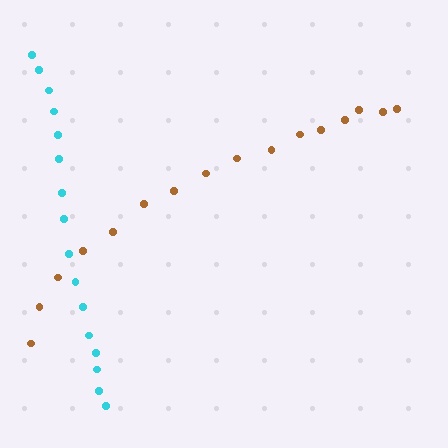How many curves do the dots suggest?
There are 2 distinct paths.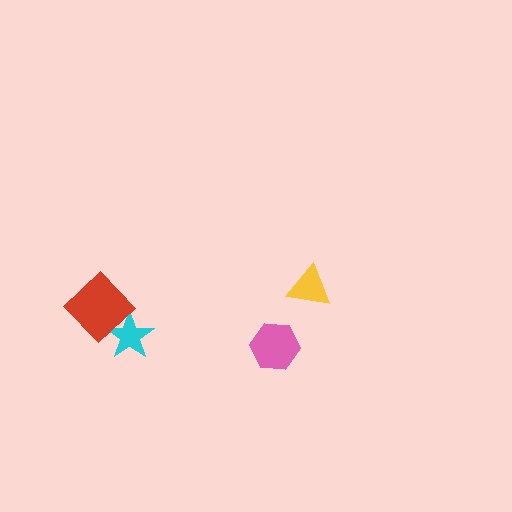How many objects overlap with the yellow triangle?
0 objects overlap with the yellow triangle.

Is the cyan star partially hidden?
Yes, it is partially covered by another shape.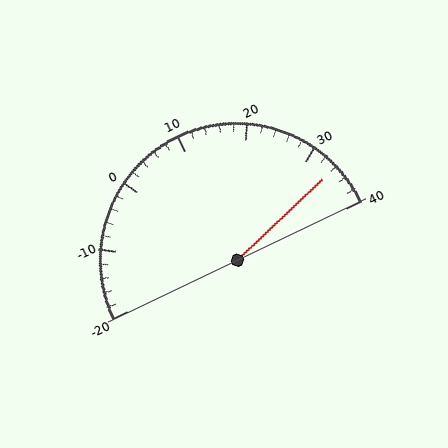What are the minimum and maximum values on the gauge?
The gauge ranges from -20 to 40.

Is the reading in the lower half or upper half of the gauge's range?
The reading is in the upper half of the range (-20 to 40).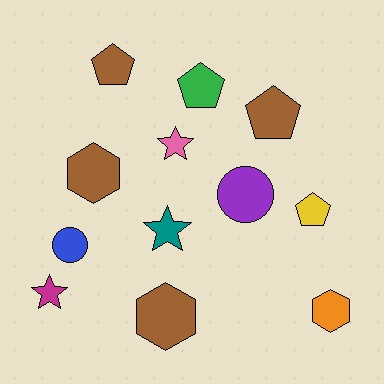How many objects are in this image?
There are 12 objects.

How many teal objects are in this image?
There is 1 teal object.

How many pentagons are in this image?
There are 4 pentagons.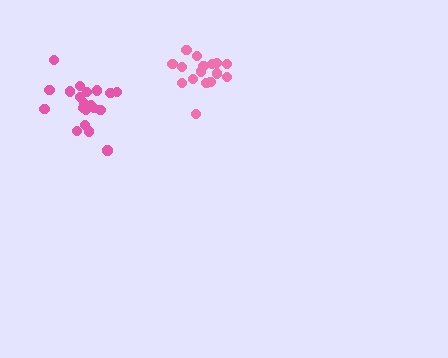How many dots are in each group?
Group 1: 16 dots, Group 2: 21 dots (37 total).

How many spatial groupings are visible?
There are 2 spatial groupings.